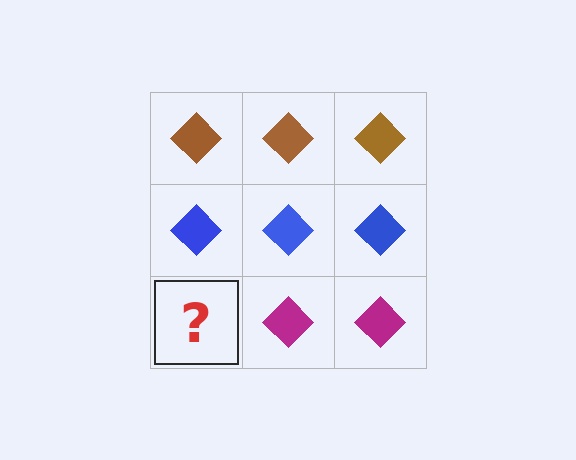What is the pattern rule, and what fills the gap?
The rule is that each row has a consistent color. The gap should be filled with a magenta diamond.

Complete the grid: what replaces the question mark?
The question mark should be replaced with a magenta diamond.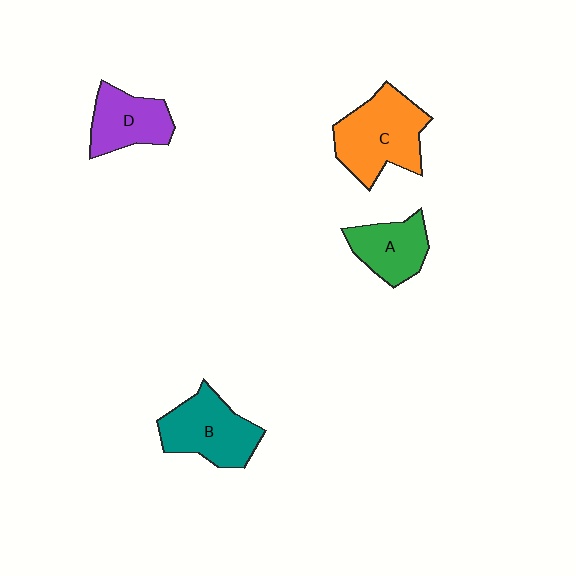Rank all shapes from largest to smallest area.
From largest to smallest: C (orange), B (teal), D (purple), A (green).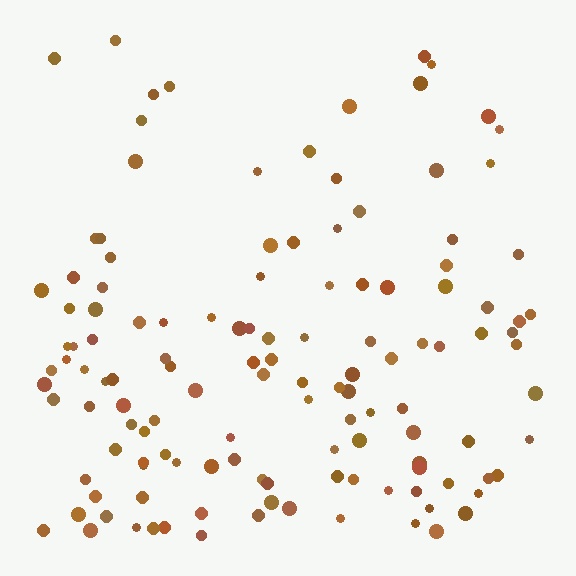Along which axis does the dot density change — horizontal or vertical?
Vertical.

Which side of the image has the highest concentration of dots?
The bottom.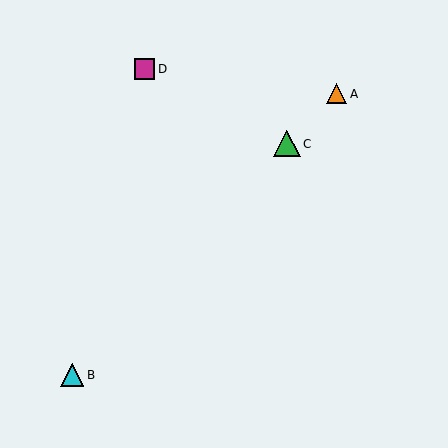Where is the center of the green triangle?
The center of the green triangle is at (287, 144).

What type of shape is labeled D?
Shape D is a magenta square.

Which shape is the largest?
The green triangle (labeled C) is the largest.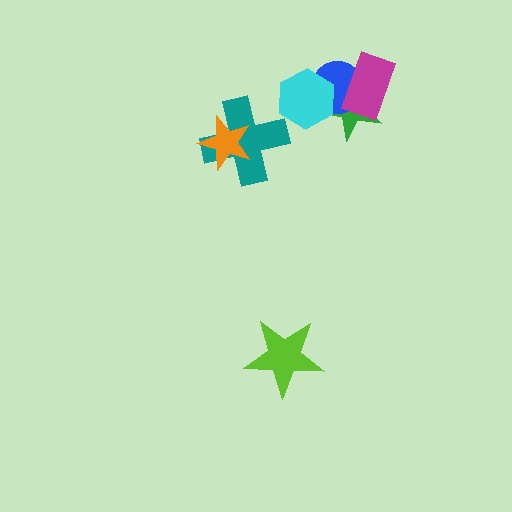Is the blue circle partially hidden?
Yes, it is partially covered by another shape.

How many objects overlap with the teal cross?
1 object overlaps with the teal cross.